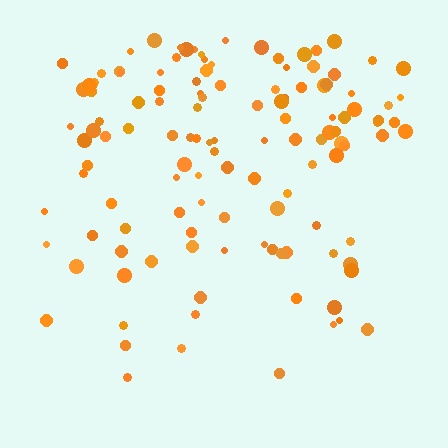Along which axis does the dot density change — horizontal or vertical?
Vertical.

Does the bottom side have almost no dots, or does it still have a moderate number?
Still a moderate number, just noticeably fewer than the top.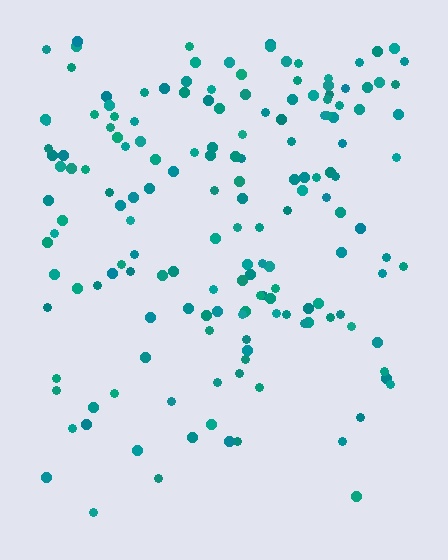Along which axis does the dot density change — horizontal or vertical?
Vertical.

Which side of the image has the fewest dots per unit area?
The bottom.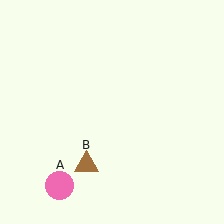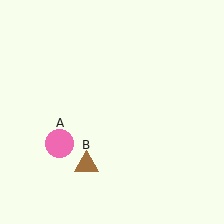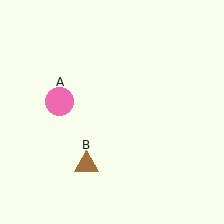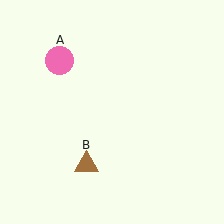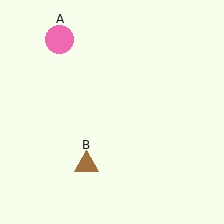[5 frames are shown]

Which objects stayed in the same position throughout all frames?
Brown triangle (object B) remained stationary.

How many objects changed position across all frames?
1 object changed position: pink circle (object A).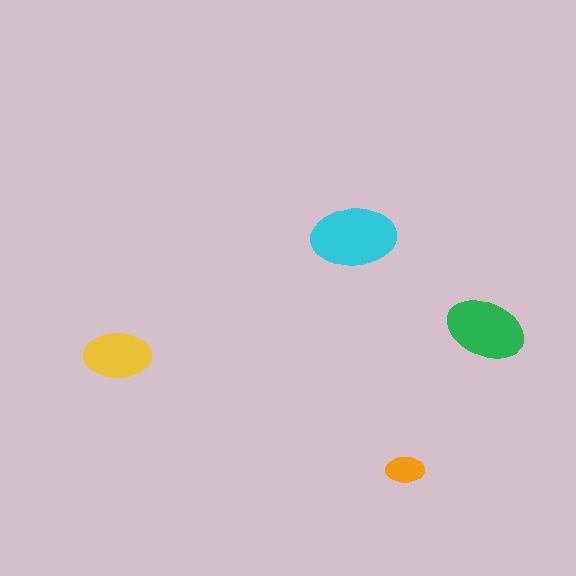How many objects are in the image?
There are 4 objects in the image.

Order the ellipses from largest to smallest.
the cyan one, the green one, the yellow one, the orange one.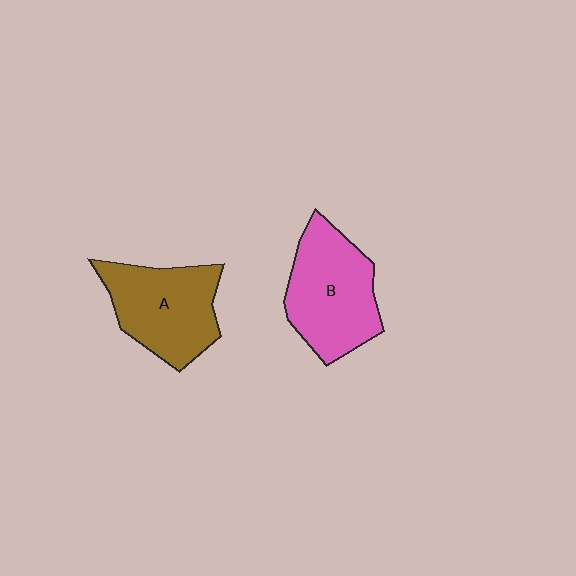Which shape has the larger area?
Shape B (pink).